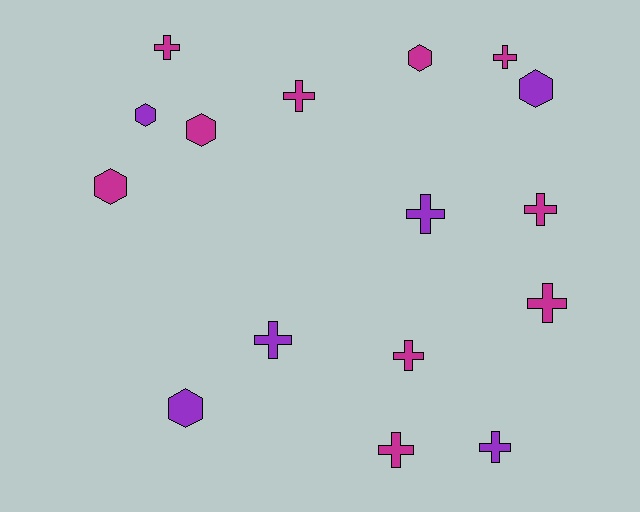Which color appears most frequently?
Magenta, with 10 objects.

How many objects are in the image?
There are 16 objects.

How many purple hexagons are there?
There are 3 purple hexagons.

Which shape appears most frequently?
Cross, with 10 objects.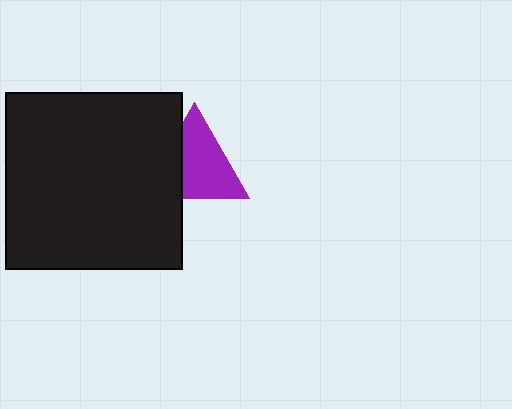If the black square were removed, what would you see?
You would see the complete purple triangle.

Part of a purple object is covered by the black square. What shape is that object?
It is a triangle.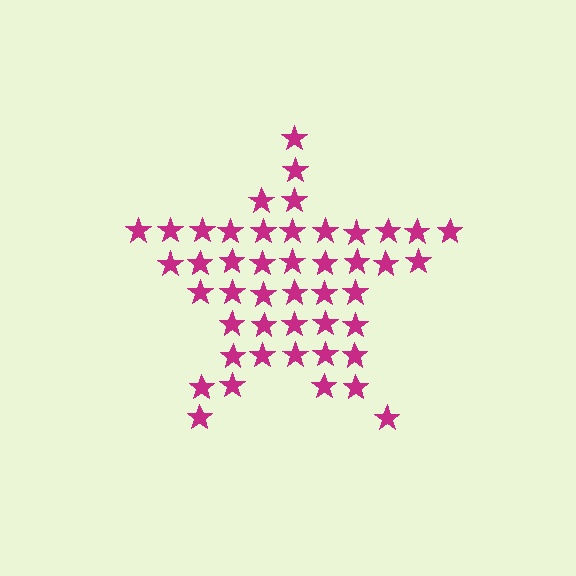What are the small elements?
The small elements are stars.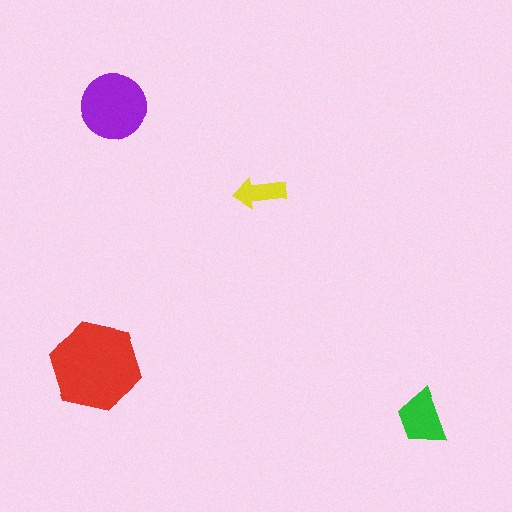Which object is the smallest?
The yellow arrow.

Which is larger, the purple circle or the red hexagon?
The red hexagon.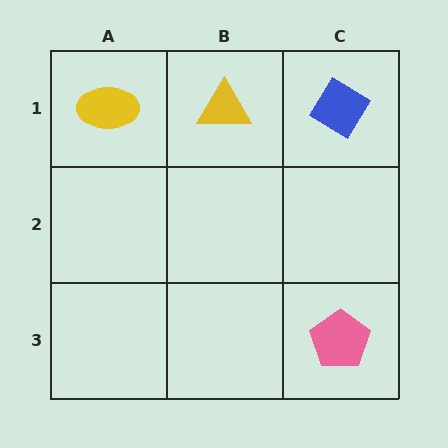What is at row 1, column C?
A blue diamond.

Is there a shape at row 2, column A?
No, that cell is empty.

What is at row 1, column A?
A yellow ellipse.